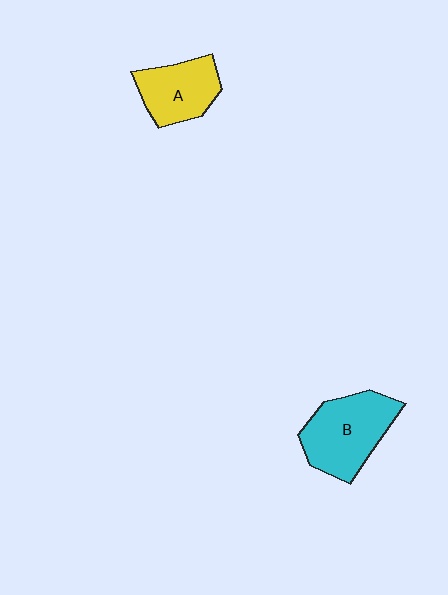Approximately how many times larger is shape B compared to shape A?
Approximately 1.4 times.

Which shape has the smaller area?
Shape A (yellow).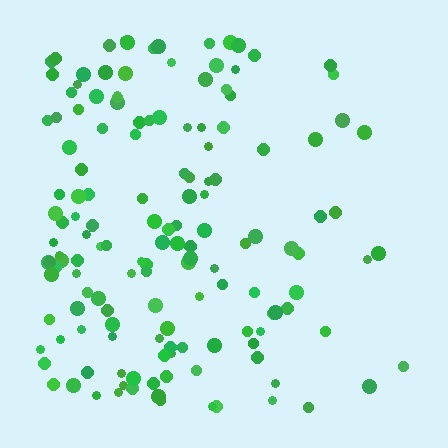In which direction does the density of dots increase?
From right to left, with the left side densest.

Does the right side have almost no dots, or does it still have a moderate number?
Still a moderate number, just noticeably fewer than the left.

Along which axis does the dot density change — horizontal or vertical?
Horizontal.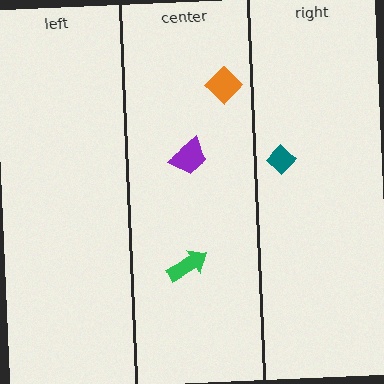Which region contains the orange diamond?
The center region.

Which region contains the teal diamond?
The right region.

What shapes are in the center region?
The orange diamond, the purple trapezoid, the green arrow.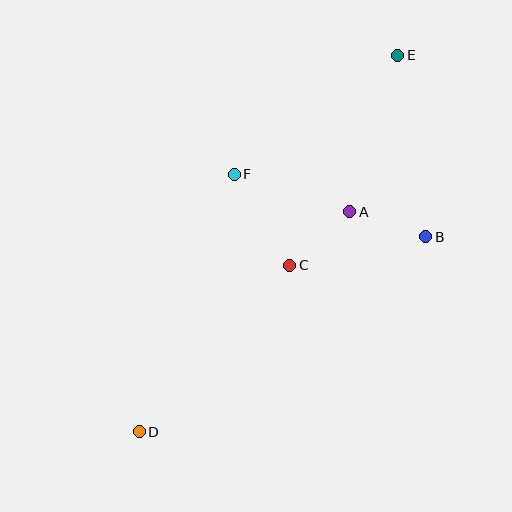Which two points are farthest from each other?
Points D and E are farthest from each other.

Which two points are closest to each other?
Points A and B are closest to each other.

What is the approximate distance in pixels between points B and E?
The distance between B and E is approximately 184 pixels.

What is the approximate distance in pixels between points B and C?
The distance between B and C is approximately 139 pixels.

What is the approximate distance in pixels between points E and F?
The distance between E and F is approximately 202 pixels.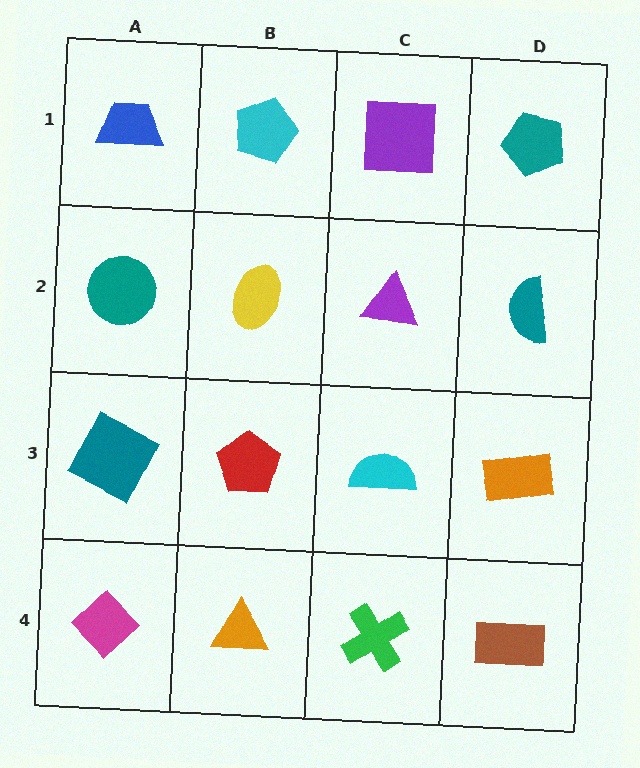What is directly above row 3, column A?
A teal circle.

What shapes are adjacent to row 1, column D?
A teal semicircle (row 2, column D), a purple square (row 1, column C).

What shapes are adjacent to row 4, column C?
A cyan semicircle (row 3, column C), an orange triangle (row 4, column B), a brown rectangle (row 4, column D).